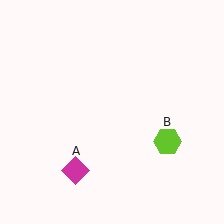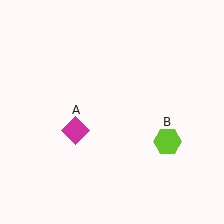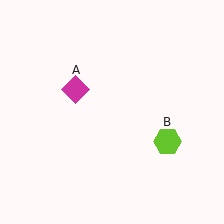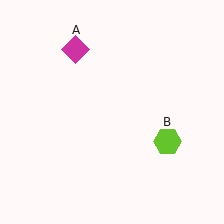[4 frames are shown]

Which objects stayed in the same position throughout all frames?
Lime hexagon (object B) remained stationary.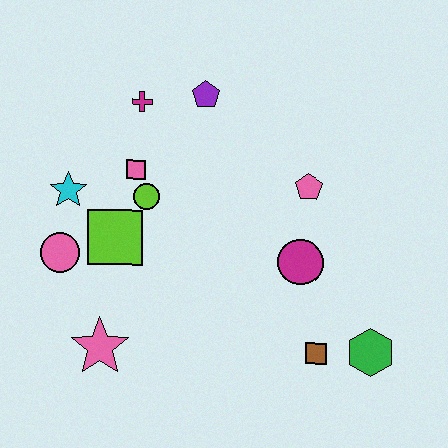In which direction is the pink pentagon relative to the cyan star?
The pink pentagon is to the right of the cyan star.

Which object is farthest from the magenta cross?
The green hexagon is farthest from the magenta cross.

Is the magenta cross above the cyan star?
Yes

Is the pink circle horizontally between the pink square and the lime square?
No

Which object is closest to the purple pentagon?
The magenta cross is closest to the purple pentagon.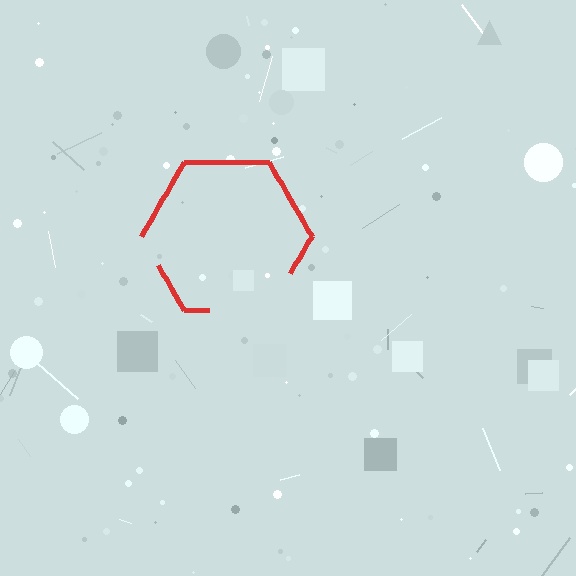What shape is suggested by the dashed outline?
The dashed outline suggests a hexagon.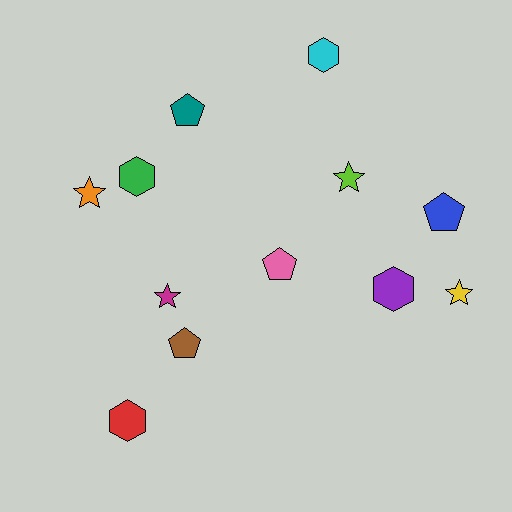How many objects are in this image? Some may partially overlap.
There are 12 objects.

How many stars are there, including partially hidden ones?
There are 4 stars.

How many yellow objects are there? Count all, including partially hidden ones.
There is 1 yellow object.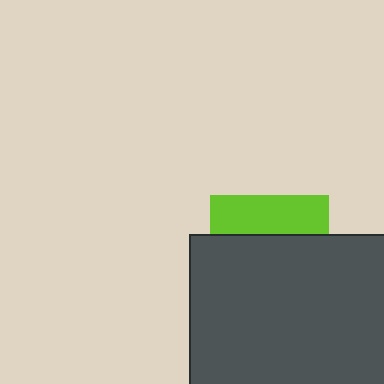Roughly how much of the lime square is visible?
A small part of it is visible (roughly 32%).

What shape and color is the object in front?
The object in front is a dark gray square.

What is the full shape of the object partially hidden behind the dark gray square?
The partially hidden object is a lime square.